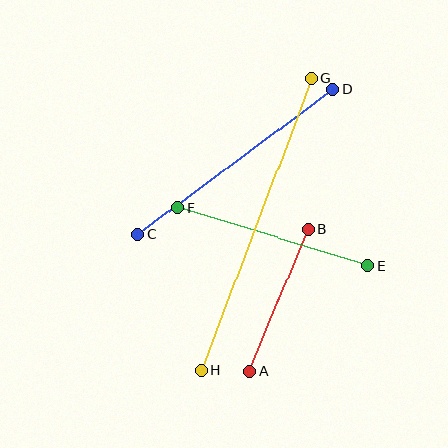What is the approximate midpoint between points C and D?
The midpoint is at approximately (235, 162) pixels.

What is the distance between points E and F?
The distance is approximately 198 pixels.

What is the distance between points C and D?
The distance is approximately 244 pixels.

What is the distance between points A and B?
The distance is approximately 154 pixels.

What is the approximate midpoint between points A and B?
The midpoint is at approximately (279, 300) pixels.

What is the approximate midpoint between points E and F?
The midpoint is at approximately (273, 237) pixels.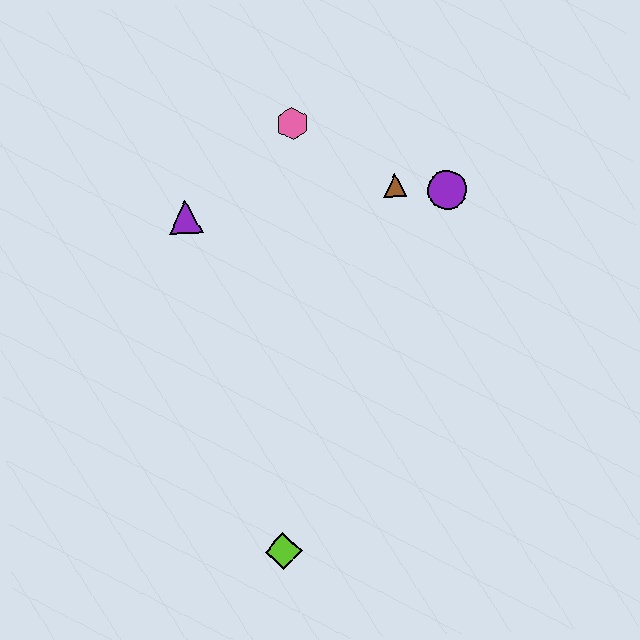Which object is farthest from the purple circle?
The lime diamond is farthest from the purple circle.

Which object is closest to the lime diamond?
The purple triangle is closest to the lime diamond.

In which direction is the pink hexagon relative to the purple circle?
The pink hexagon is to the left of the purple circle.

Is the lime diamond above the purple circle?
No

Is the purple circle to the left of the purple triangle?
No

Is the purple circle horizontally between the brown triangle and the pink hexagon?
No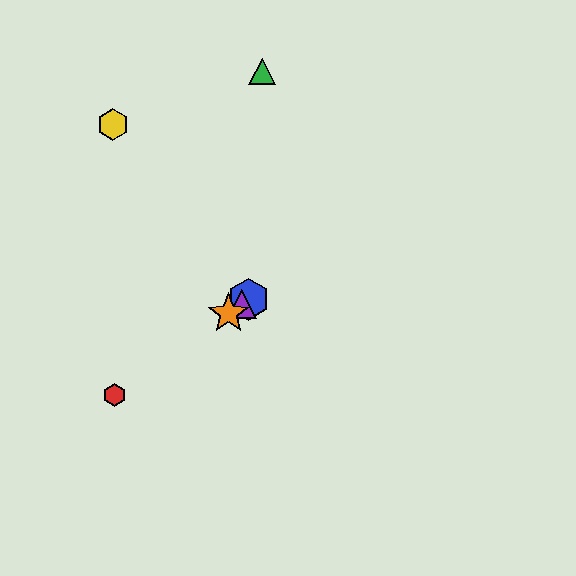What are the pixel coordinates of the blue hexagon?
The blue hexagon is at (248, 299).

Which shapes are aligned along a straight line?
The red hexagon, the blue hexagon, the purple triangle, the orange star are aligned along a straight line.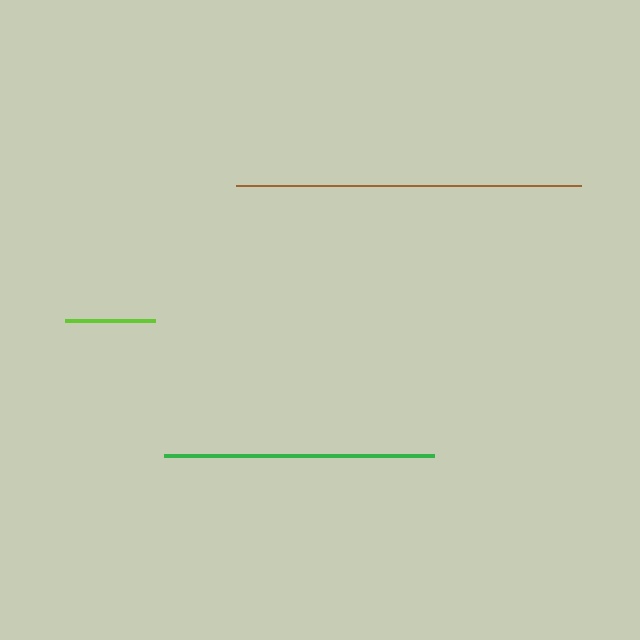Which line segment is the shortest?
The lime line is the shortest at approximately 90 pixels.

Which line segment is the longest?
The brown line is the longest at approximately 345 pixels.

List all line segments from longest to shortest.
From longest to shortest: brown, green, lime.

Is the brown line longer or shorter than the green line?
The brown line is longer than the green line.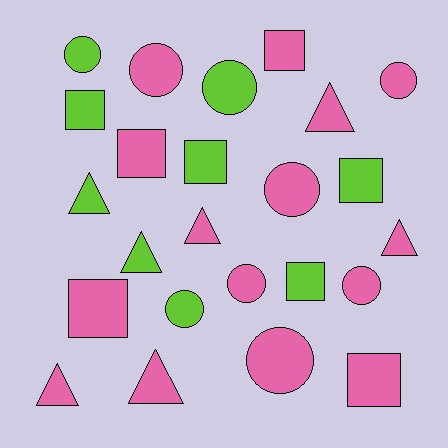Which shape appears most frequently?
Circle, with 9 objects.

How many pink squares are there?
There are 4 pink squares.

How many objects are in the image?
There are 24 objects.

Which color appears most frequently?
Pink, with 15 objects.